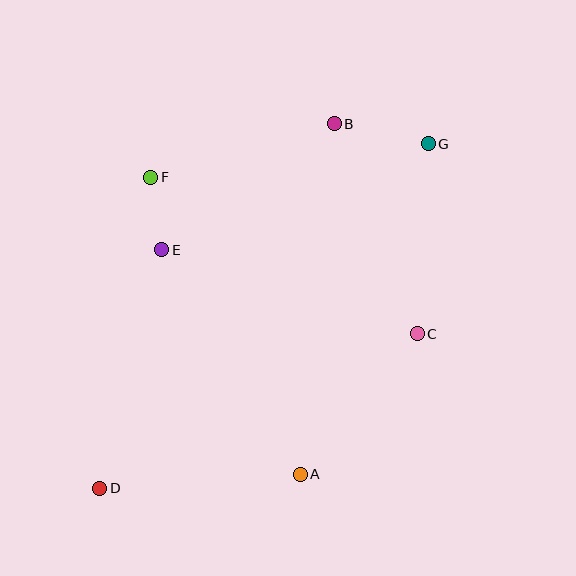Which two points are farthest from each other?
Points D and G are farthest from each other.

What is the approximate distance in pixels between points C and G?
The distance between C and G is approximately 190 pixels.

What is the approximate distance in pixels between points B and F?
The distance between B and F is approximately 191 pixels.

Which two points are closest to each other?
Points E and F are closest to each other.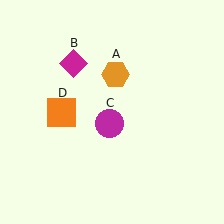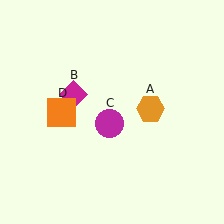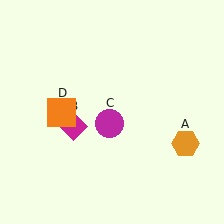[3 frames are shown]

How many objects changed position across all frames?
2 objects changed position: orange hexagon (object A), magenta diamond (object B).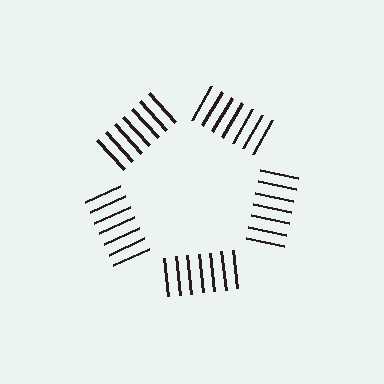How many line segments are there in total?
35 — 7 along each of the 5 edges.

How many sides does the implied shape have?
5 sides — the line-ends trace a pentagon.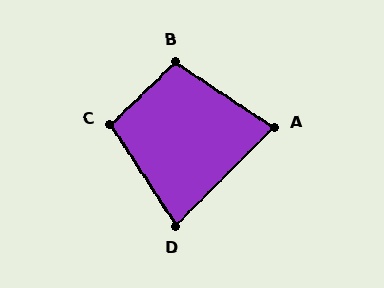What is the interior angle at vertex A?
Approximately 79 degrees (acute).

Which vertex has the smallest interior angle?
D, at approximately 78 degrees.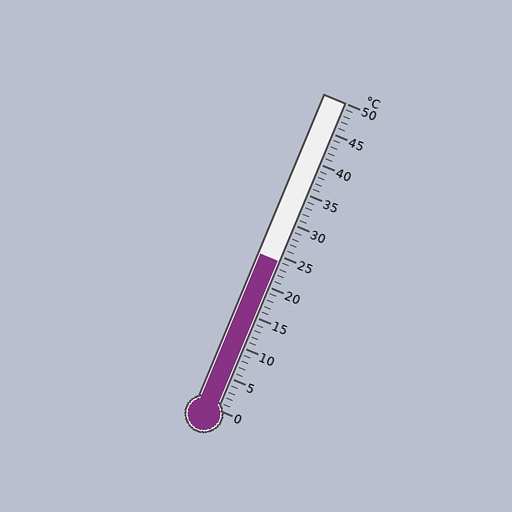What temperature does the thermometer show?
The thermometer shows approximately 24°C.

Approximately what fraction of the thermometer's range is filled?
The thermometer is filled to approximately 50% of its range.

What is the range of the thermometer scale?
The thermometer scale ranges from 0°C to 50°C.